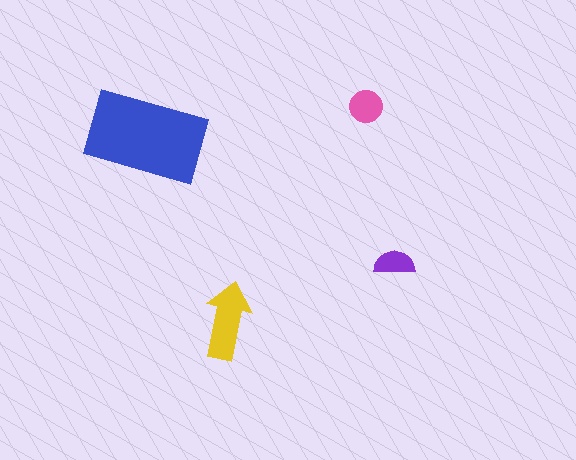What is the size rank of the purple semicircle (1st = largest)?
4th.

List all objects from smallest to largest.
The purple semicircle, the pink circle, the yellow arrow, the blue rectangle.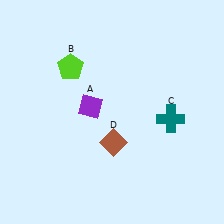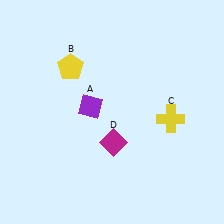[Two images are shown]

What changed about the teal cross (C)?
In Image 1, C is teal. In Image 2, it changed to yellow.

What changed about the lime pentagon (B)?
In Image 1, B is lime. In Image 2, it changed to yellow.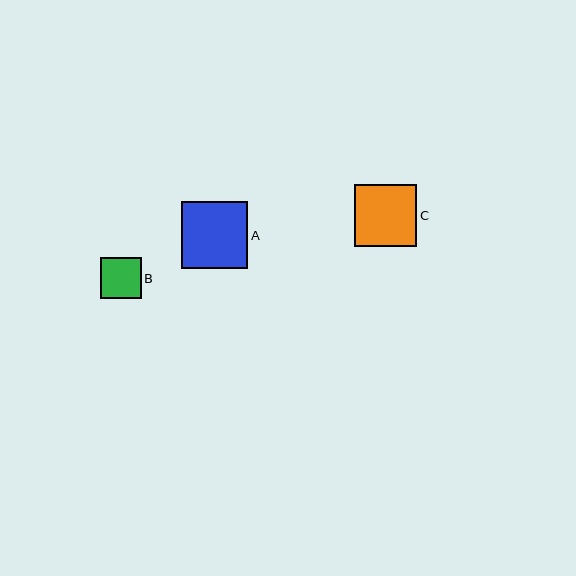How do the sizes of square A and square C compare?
Square A and square C are approximately the same size.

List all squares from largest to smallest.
From largest to smallest: A, C, B.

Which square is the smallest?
Square B is the smallest with a size of approximately 41 pixels.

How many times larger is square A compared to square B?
Square A is approximately 1.6 times the size of square B.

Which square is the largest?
Square A is the largest with a size of approximately 67 pixels.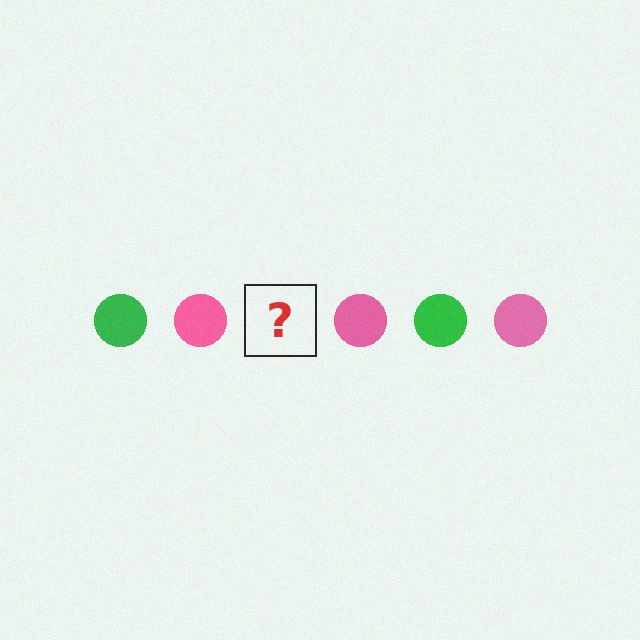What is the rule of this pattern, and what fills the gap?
The rule is that the pattern cycles through green, pink circles. The gap should be filled with a green circle.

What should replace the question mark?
The question mark should be replaced with a green circle.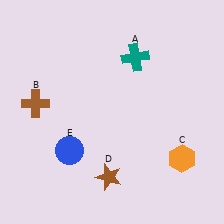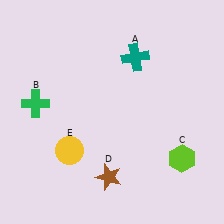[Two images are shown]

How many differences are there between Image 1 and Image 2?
There are 3 differences between the two images.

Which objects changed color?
B changed from brown to green. C changed from orange to lime. E changed from blue to yellow.